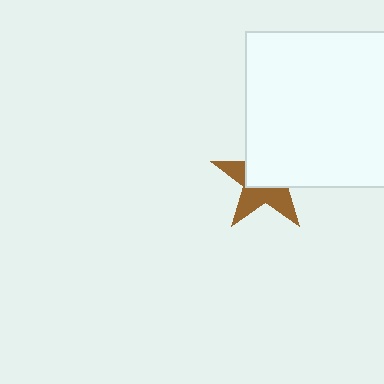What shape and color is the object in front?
The object in front is a white square.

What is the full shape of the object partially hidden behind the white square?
The partially hidden object is a brown star.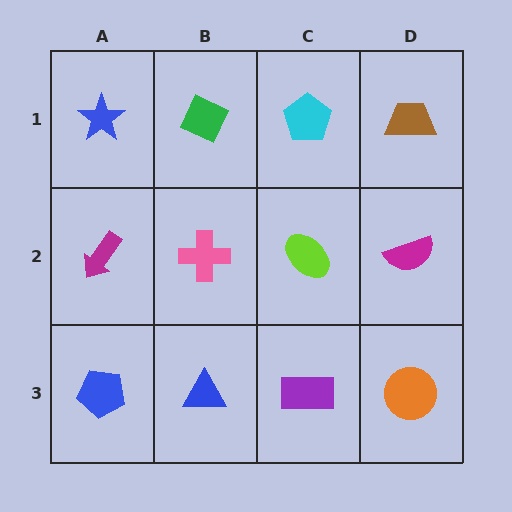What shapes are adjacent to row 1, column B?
A pink cross (row 2, column B), a blue star (row 1, column A), a cyan pentagon (row 1, column C).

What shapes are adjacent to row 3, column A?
A magenta arrow (row 2, column A), a blue triangle (row 3, column B).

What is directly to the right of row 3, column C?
An orange circle.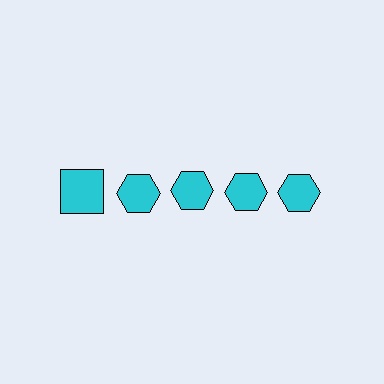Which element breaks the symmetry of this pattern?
The cyan square in the top row, leftmost column breaks the symmetry. All other shapes are cyan hexagons.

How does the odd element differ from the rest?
It has a different shape: square instead of hexagon.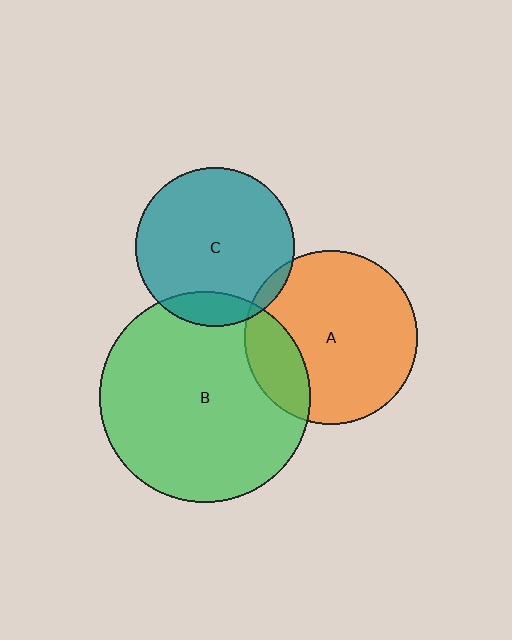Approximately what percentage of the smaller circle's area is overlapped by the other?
Approximately 20%.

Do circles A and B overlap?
Yes.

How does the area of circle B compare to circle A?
Approximately 1.5 times.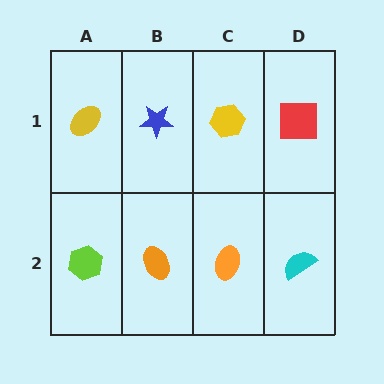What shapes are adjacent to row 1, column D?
A cyan semicircle (row 2, column D), a yellow hexagon (row 1, column C).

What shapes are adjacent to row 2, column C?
A yellow hexagon (row 1, column C), an orange ellipse (row 2, column B), a cyan semicircle (row 2, column D).